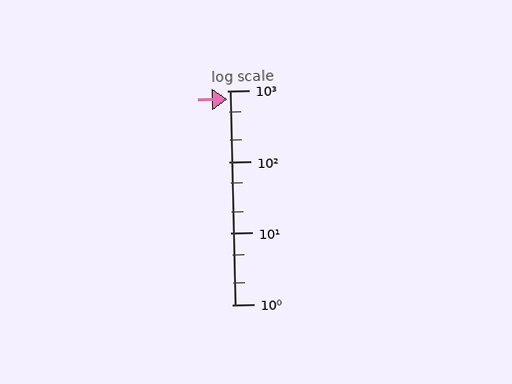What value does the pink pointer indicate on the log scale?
The pointer indicates approximately 760.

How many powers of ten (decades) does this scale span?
The scale spans 3 decades, from 1 to 1000.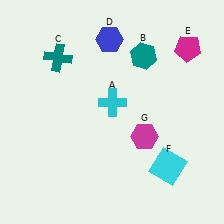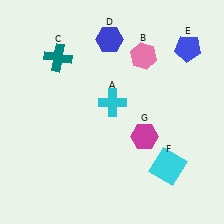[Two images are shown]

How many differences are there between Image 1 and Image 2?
There are 2 differences between the two images.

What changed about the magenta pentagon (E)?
In Image 1, E is magenta. In Image 2, it changed to blue.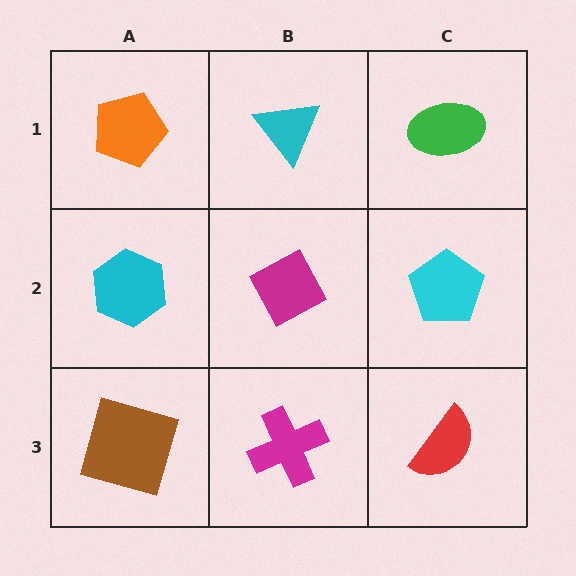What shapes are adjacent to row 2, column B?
A cyan triangle (row 1, column B), a magenta cross (row 3, column B), a cyan hexagon (row 2, column A), a cyan pentagon (row 2, column C).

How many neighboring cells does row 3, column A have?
2.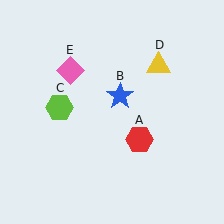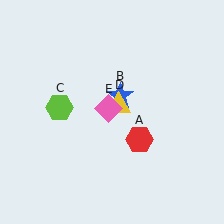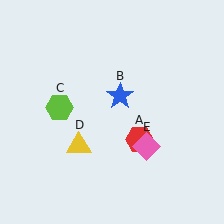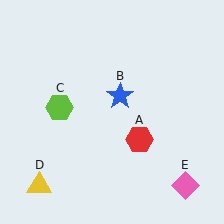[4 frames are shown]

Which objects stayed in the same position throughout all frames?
Red hexagon (object A) and blue star (object B) and lime hexagon (object C) remained stationary.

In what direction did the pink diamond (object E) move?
The pink diamond (object E) moved down and to the right.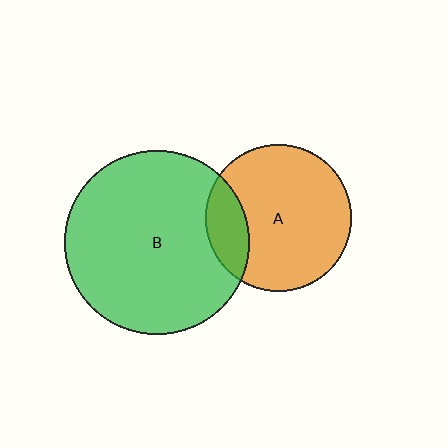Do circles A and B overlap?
Yes.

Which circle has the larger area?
Circle B (green).